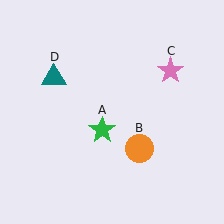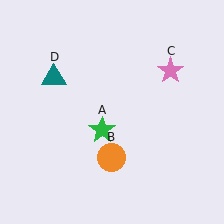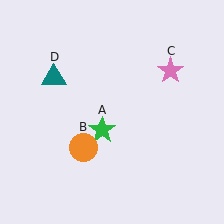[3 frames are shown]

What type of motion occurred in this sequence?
The orange circle (object B) rotated clockwise around the center of the scene.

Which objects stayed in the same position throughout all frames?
Green star (object A) and pink star (object C) and teal triangle (object D) remained stationary.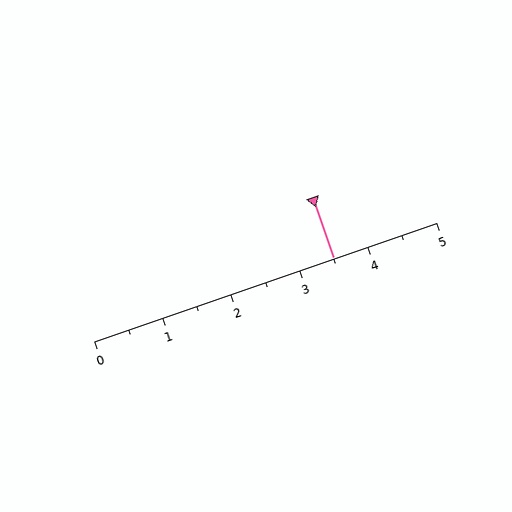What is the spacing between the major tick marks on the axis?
The major ticks are spaced 1 apart.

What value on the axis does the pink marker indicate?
The marker indicates approximately 3.5.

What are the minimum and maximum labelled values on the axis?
The axis runs from 0 to 5.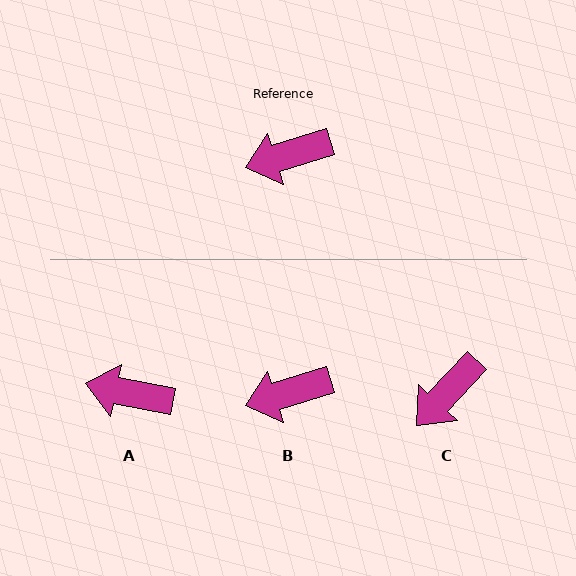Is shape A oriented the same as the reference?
No, it is off by about 29 degrees.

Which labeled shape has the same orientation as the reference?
B.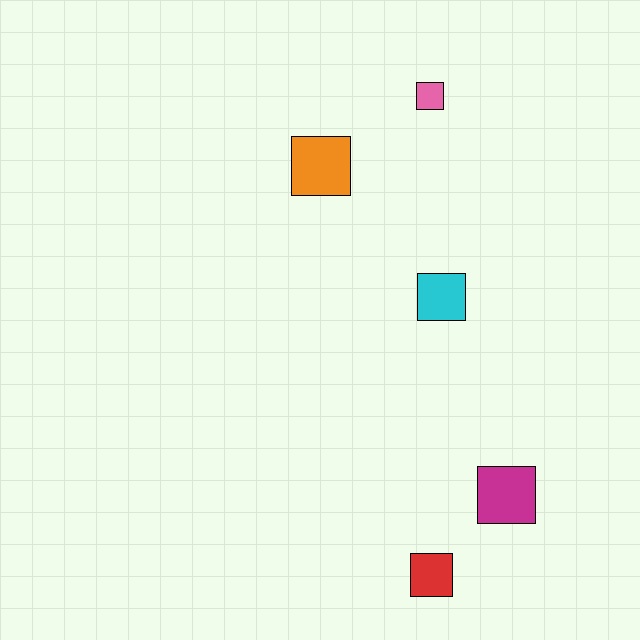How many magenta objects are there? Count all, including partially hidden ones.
There is 1 magenta object.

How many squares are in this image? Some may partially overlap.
There are 5 squares.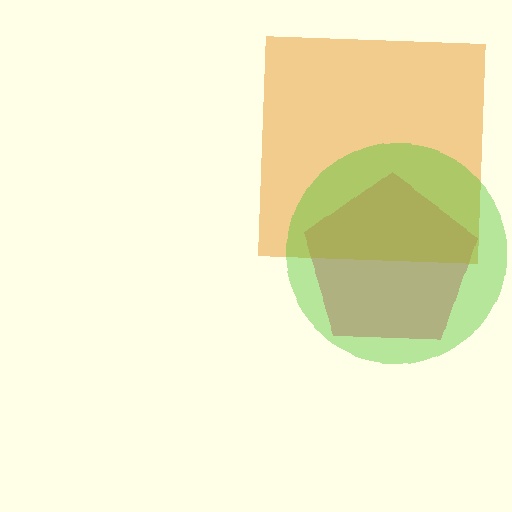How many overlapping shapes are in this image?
There are 3 overlapping shapes in the image.